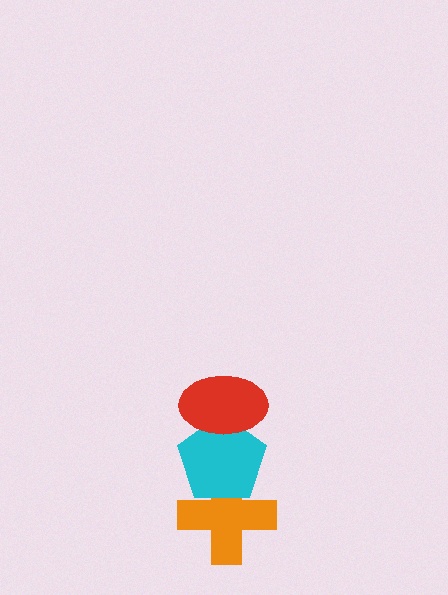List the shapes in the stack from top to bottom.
From top to bottom: the red ellipse, the cyan pentagon, the orange cross.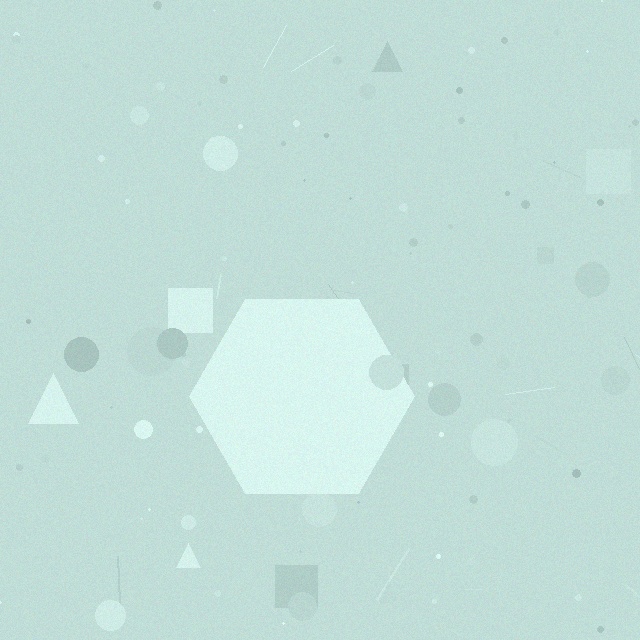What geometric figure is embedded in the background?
A hexagon is embedded in the background.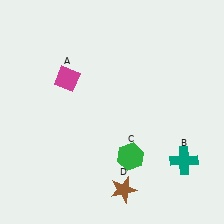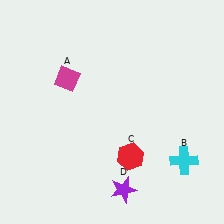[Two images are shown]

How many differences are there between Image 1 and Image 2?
There are 3 differences between the two images.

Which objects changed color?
B changed from teal to cyan. C changed from green to red. D changed from brown to purple.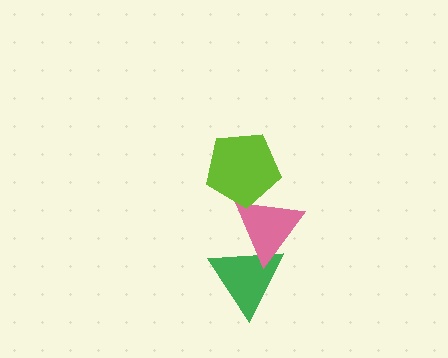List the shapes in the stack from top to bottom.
From top to bottom: the lime pentagon, the pink triangle, the green triangle.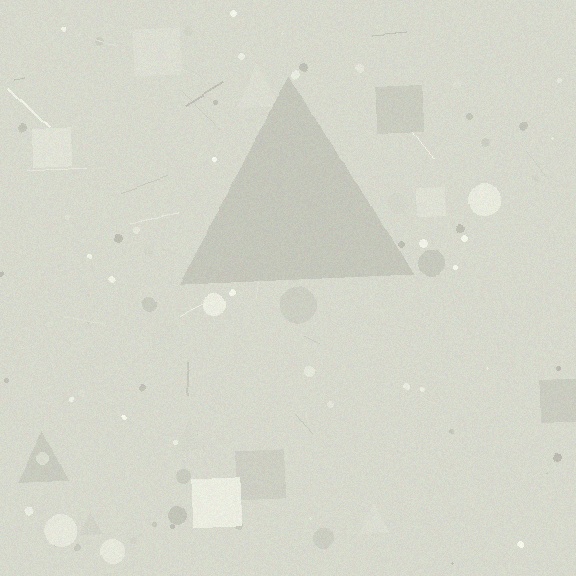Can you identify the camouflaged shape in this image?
The camouflaged shape is a triangle.